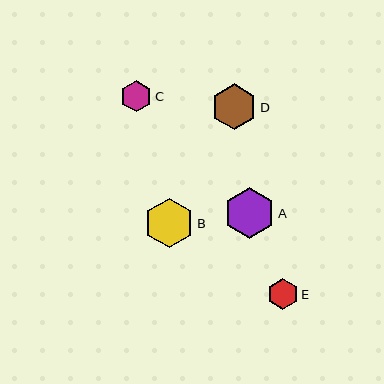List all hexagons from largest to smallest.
From largest to smallest: A, B, D, C, E.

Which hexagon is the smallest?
Hexagon E is the smallest with a size of approximately 31 pixels.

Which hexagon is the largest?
Hexagon A is the largest with a size of approximately 51 pixels.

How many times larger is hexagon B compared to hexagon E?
Hexagon B is approximately 1.6 times the size of hexagon E.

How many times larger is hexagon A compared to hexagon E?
Hexagon A is approximately 1.6 times the size of hexagon E.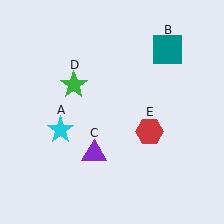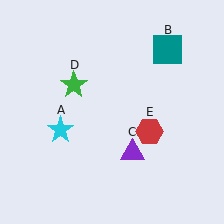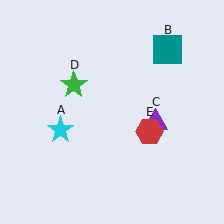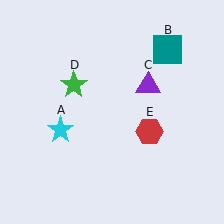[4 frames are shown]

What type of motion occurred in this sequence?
The purple triangle (object C) rotated counterclockwise around the center of the scene.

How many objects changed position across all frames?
1 object changed position: purple triangle (object C).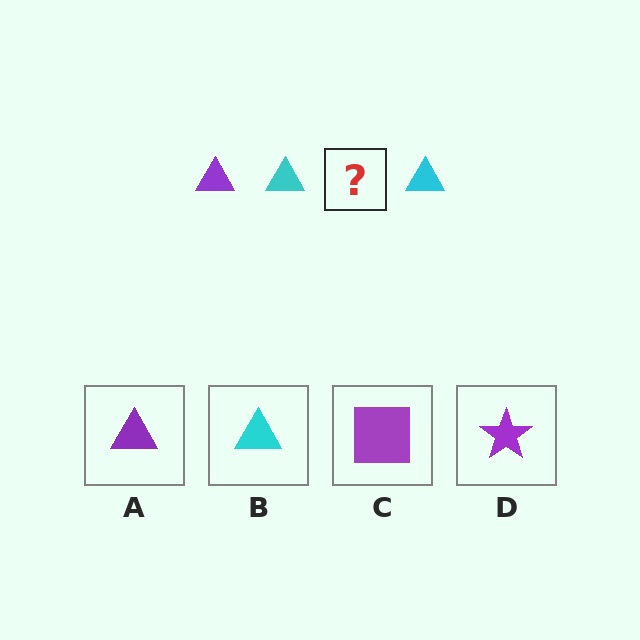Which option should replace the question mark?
Option A.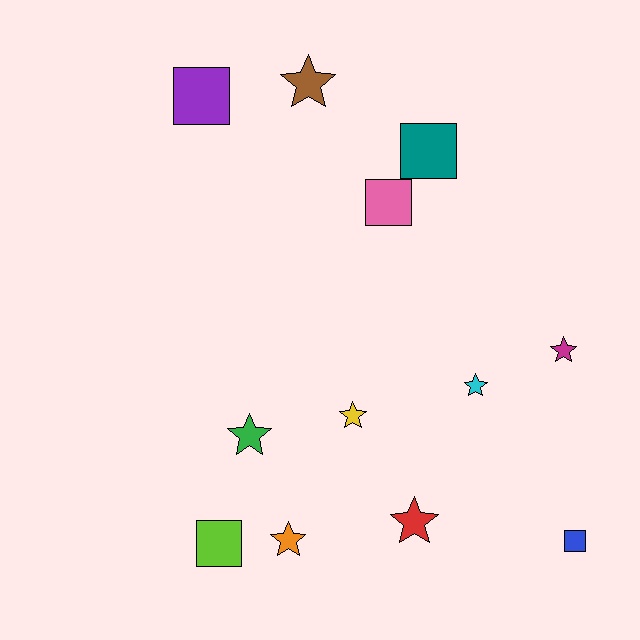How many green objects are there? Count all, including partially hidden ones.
There is 1 green object.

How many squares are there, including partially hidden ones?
There are 5 squares.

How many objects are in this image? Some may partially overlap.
There are 12 objects.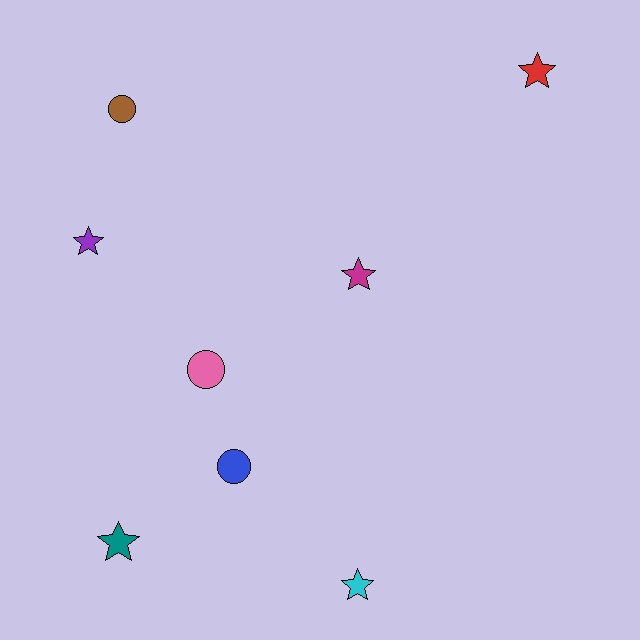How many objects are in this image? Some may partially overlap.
There are 8 objects.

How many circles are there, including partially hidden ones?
There are 3 circles.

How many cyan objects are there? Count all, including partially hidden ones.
There is 1 cyan object.